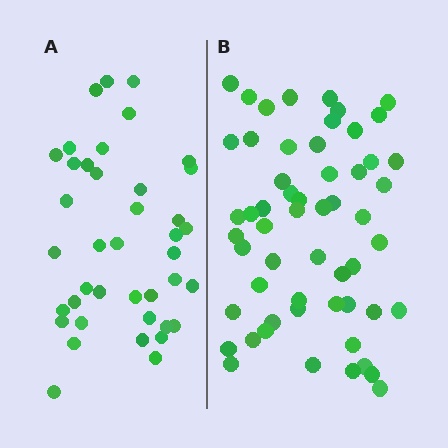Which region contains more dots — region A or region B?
Region B (the right region) has more dots.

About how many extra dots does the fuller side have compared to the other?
Region B has approximately 15 more dots than region A.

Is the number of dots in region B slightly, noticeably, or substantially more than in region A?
Region B has noticeably more, but not dramatically so. The ratio is roughly 1.4 to 1.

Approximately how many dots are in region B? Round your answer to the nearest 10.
About 60 dots. (The exact count is 56, which rounds to 60.)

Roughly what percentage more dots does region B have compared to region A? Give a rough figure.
About 40% more.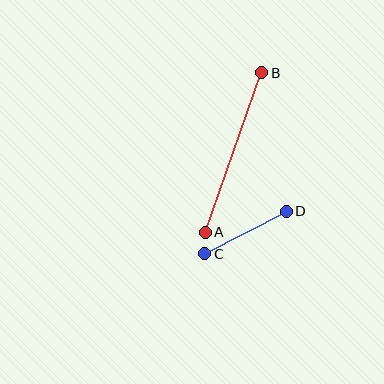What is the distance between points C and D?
The distance is approximately 92 pixels.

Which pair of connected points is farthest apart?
Points A and B are farthest apart.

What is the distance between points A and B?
The distance is approximately 170 pixels.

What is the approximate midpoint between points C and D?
The midpoint is at approximately (246, 232) pixels.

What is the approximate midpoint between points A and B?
The midpoint is at approximately (234, 153) pixels.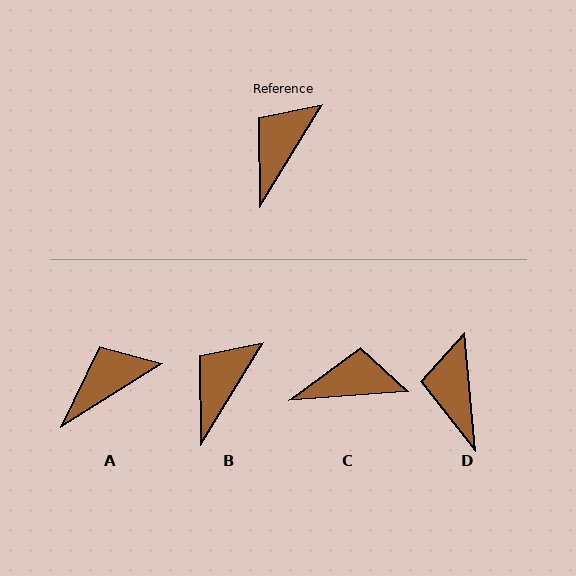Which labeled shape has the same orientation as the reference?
B.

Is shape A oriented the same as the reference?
No, it is off by about 26 degrees.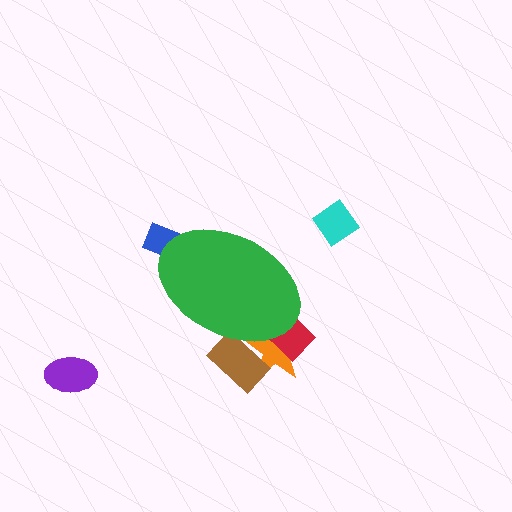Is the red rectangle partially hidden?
Yes, the red rectangle is partially hidden behind the green ellipse.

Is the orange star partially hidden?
Yes, the orange star is partially hidden behind the green ellipse.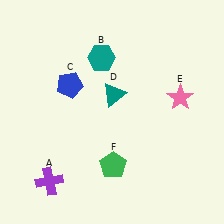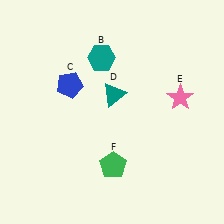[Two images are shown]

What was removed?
The purple cross (A) was removed in Image 2.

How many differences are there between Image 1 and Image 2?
There is 1 difference between the two images.